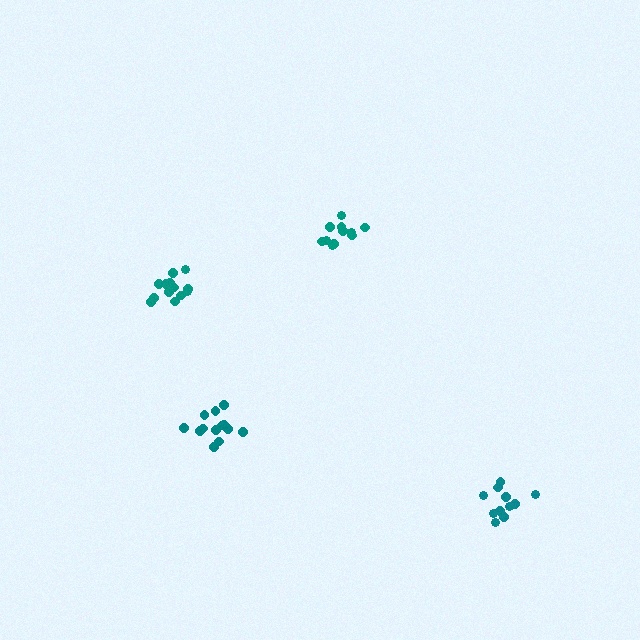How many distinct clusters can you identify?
There are 4 distinct clusters.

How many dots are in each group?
Group 1: 13 dots, Group 2: 14 dots, Group 3: 11 dots, Group 4: 11 dots (49 total).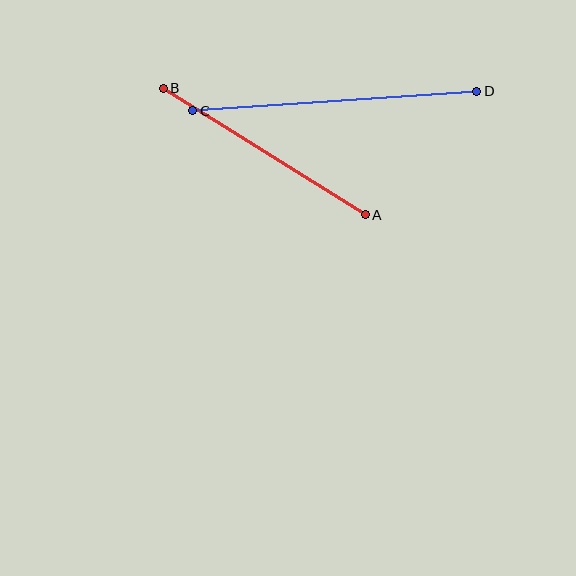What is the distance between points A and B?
The distance is approximately 238 pixels.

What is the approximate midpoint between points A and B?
The midpoint is at approximately (264, 151) pixels.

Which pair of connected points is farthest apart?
Points C and D are farthest apart.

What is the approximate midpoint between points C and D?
The midpoint is at approximately (335, 101) pixels.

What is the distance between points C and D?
The distance is approximately 284 pixels.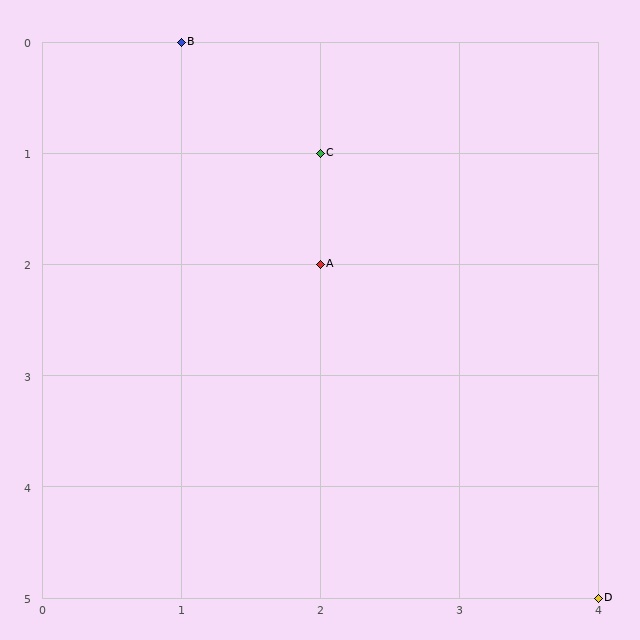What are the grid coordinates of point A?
Point A is at grid coordinates (2, 2).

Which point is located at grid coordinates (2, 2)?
Point A is at (2, 2).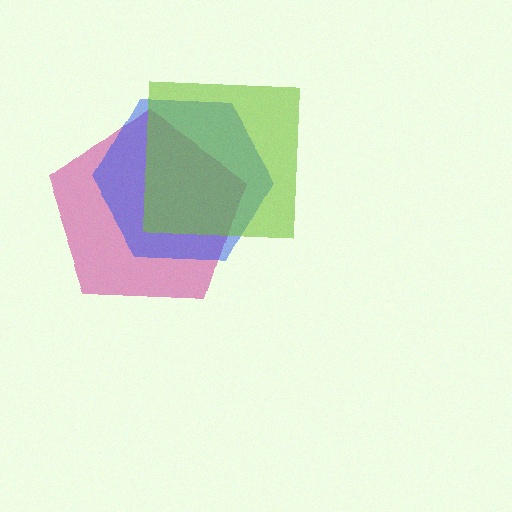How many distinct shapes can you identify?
There are 3 distinct shapes: a magenta pentagon, a blue hexagon, a lime square.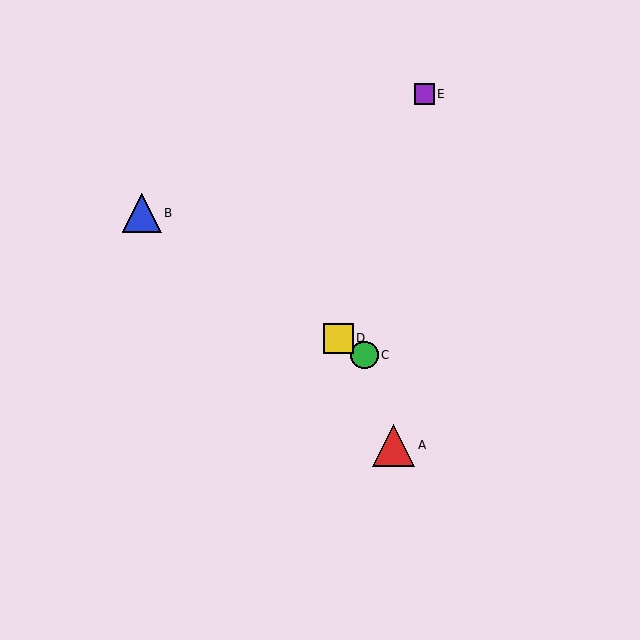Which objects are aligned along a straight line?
Objects B, C, D are aligned along a straight line.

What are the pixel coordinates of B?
Object B is at (142, 213).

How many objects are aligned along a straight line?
3 objects (B, C, D) are aligned along a straight line.